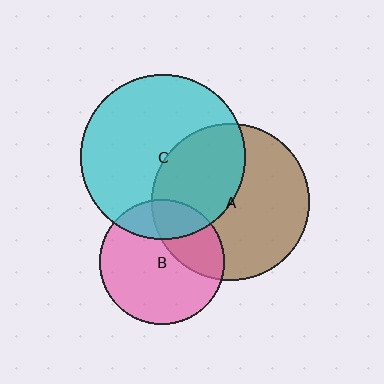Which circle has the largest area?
Circle C (cyan).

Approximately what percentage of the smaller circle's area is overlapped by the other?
Approximately 20%.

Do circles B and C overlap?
Yes.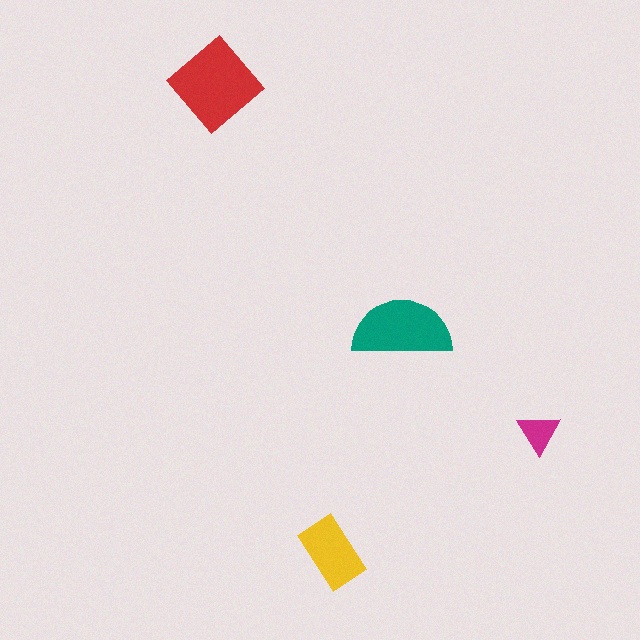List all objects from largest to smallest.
The red diamond, the teal semicircle, the yellow rectangle, the magenta triangle.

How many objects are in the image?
There are 4 objects in the image.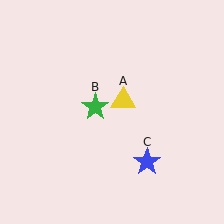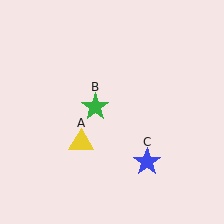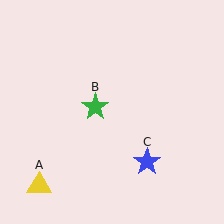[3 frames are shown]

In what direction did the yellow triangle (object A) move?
The yellow triangle (object A) moved down and to the left.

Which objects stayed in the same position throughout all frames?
Green star (object B) and blue star (object C) remained stationary.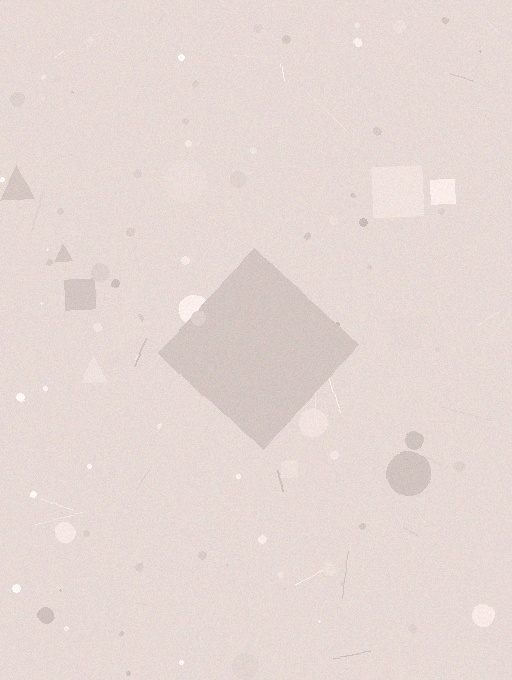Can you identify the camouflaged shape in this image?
The camouflaged shape is a diamond.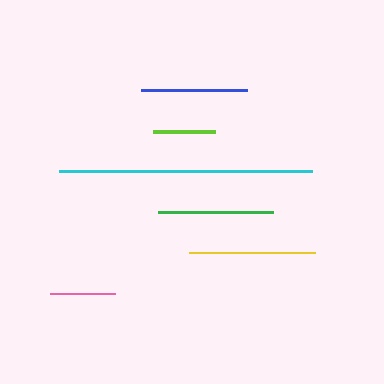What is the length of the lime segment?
The lime segment is approximately 61 pixels long.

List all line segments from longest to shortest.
From longest to shortest: cyan, yellow, green, blue, pink, lime.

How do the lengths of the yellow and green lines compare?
The yellow and green lines are approximately the same length.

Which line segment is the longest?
The cyan line is the longest at approximately 253 pixels.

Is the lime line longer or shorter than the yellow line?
The yellow line is longer than the lime line.